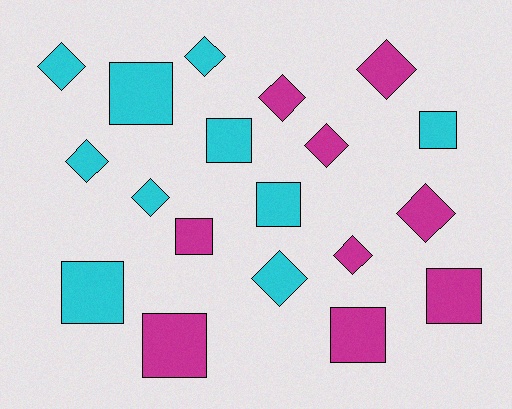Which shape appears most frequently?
Diamond, with 10 objects.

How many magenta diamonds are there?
There are 5 magenta diamonds.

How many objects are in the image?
There are 19 objects.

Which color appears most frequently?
Cyan, with 10 objects.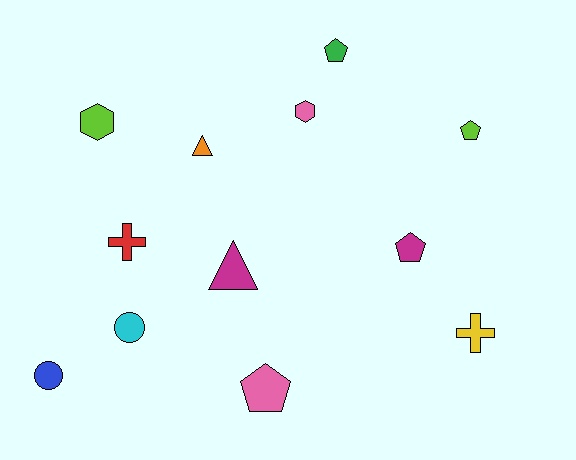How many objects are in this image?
There are 12 objects.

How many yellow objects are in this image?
There is 1 yellow object.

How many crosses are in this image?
There are 2 crosses.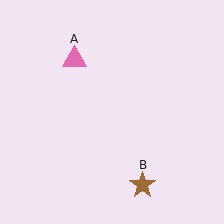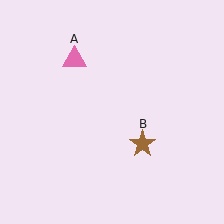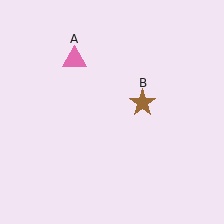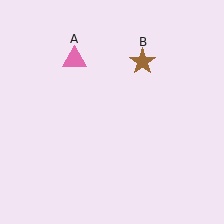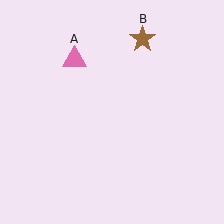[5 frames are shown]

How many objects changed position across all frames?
1 object changed position: brown star (object B).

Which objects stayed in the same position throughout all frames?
Pink triangle (object A) remained stationary.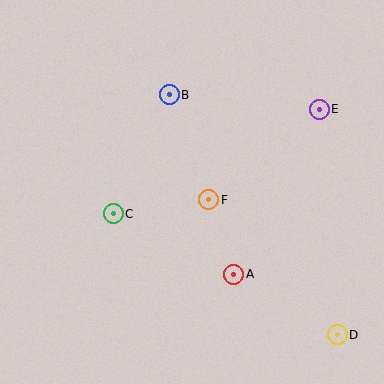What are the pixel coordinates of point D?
Point D is at (337, 335).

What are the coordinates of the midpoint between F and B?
The midpoint between F and B is at (189, 147).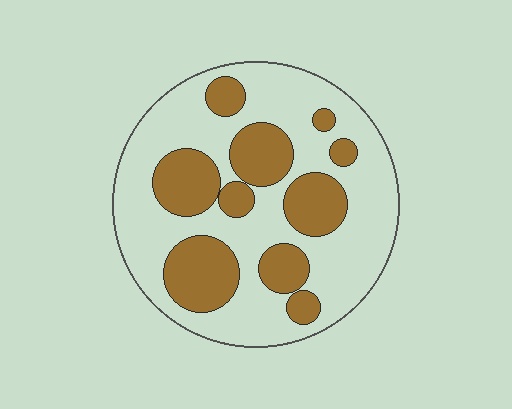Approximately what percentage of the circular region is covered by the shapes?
Approximately 35%.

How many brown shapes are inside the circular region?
10.